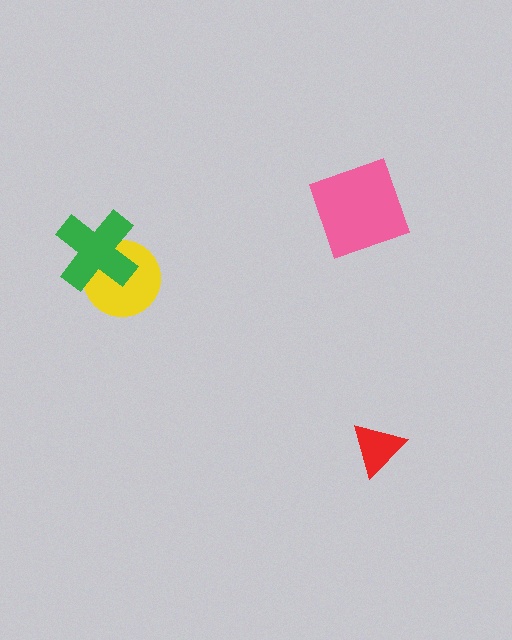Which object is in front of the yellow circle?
The green cross is in front of the yellow circle.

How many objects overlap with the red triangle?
0 objects overlap with the red triangle.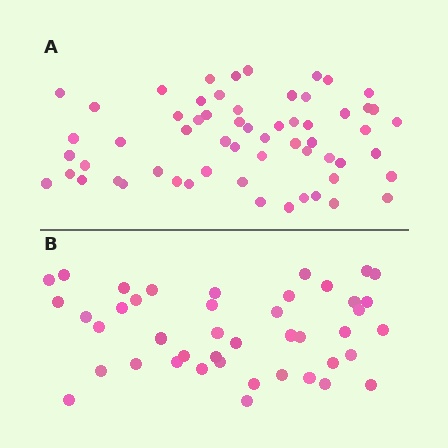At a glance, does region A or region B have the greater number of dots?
Region A (the top region) has more dots.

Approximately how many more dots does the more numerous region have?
Region A has approximately 15 more dots than region B.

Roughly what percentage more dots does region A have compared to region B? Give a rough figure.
About 40% more.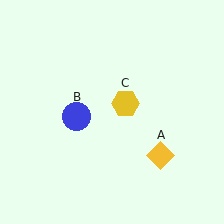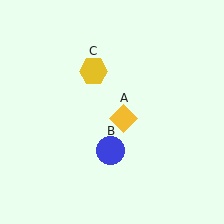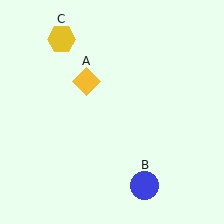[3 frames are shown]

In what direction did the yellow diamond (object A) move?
The yellow diamond (object A) moved up and to the left.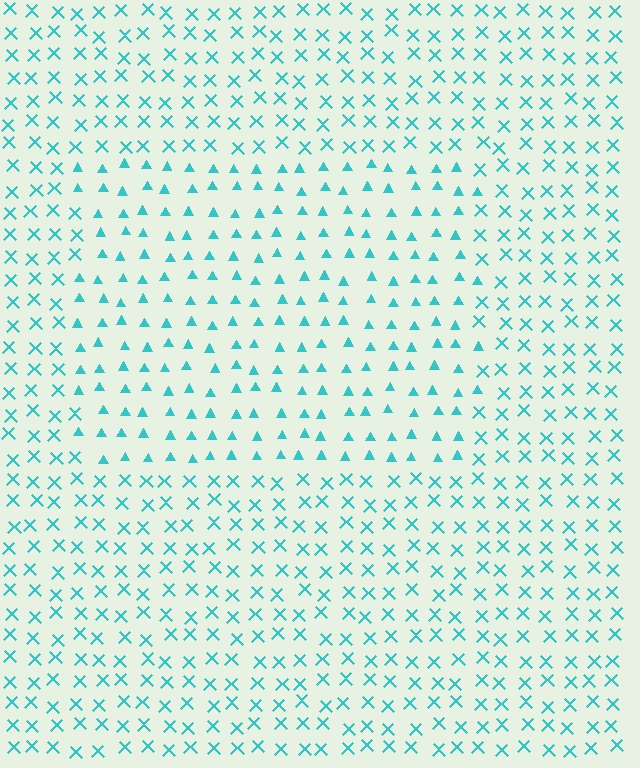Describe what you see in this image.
The image is filled with small cyan elements arranged in a uniform grid. A rectangle-shaped region contains triangles, while the surrounding area contains X marks. The boundary is defined purely by the change in element shape.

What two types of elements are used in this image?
The image uses triangles inside the rectangle region and X marks outside it.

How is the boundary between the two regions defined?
The boundary is defined by a change in element shape: triangles inside vs. X marks outside. All elements share the same color and spacing.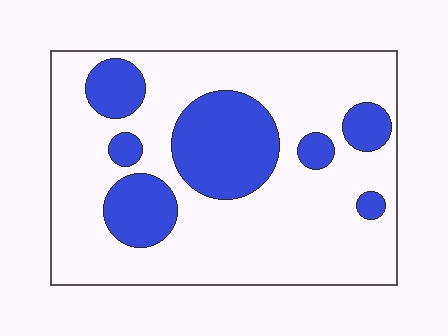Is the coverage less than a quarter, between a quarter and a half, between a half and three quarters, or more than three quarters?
Between a quarter and a half.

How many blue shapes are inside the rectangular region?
7.